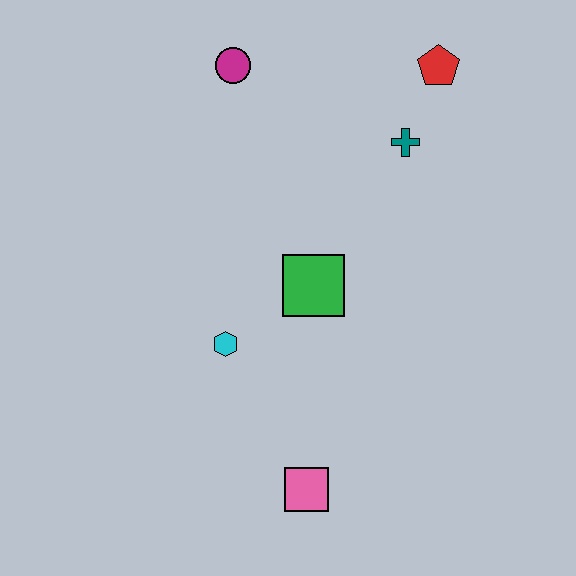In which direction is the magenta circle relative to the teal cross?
The magenta circle is to the left of the teal cross.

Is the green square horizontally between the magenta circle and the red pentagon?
Yes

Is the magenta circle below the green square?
No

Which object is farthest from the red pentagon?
The pink square is farthest from the red pentagon.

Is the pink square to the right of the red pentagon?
No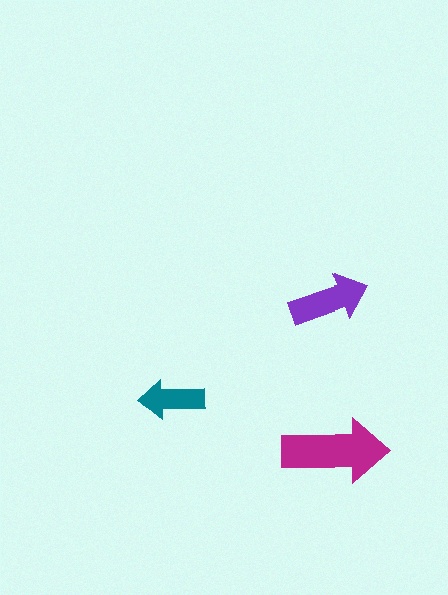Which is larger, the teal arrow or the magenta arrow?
The magenta one.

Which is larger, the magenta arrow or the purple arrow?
The magenta one.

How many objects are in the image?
There are 3 objects in the image.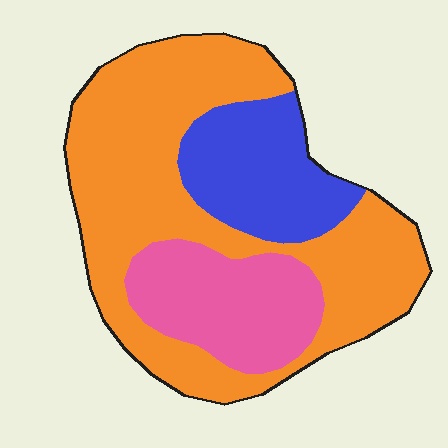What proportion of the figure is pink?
Pink takes up about one fifth (1/5) of the figure.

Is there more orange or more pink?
Orange.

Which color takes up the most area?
Orange, at roughly 60%.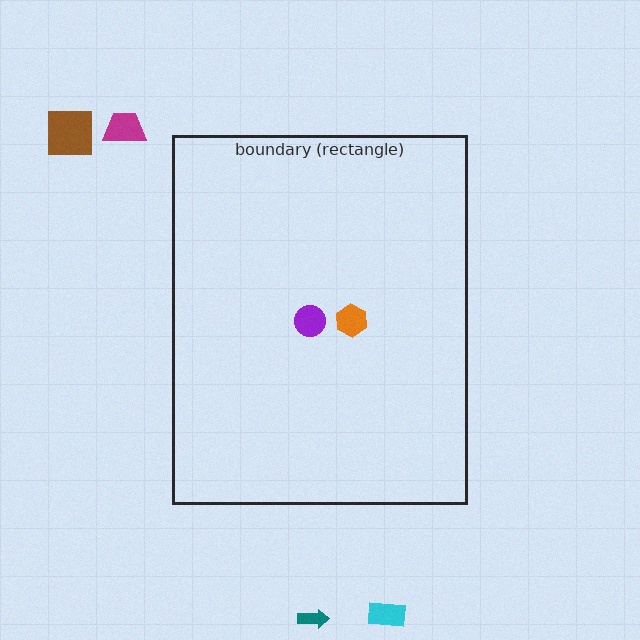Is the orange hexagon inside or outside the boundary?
Inside.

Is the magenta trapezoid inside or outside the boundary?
Outside.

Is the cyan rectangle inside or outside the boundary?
Outside.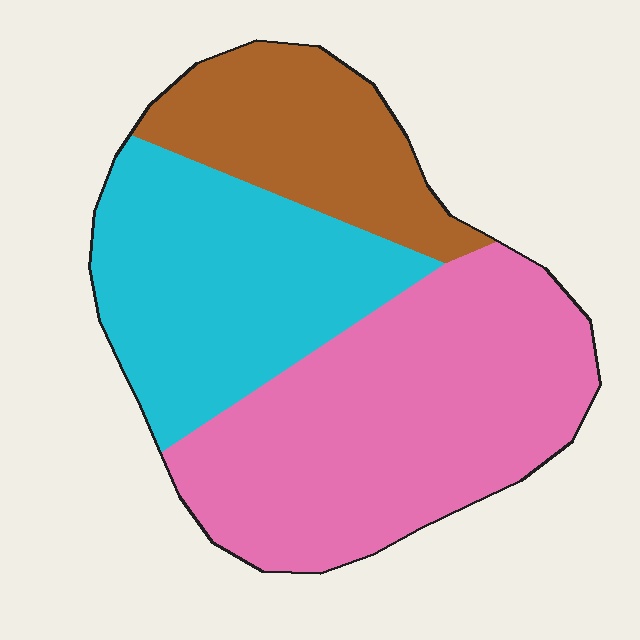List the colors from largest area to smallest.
From largest to smallest: pink, cyan, brown.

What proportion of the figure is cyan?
Cyan takes up between a quarter and a half of the figure.